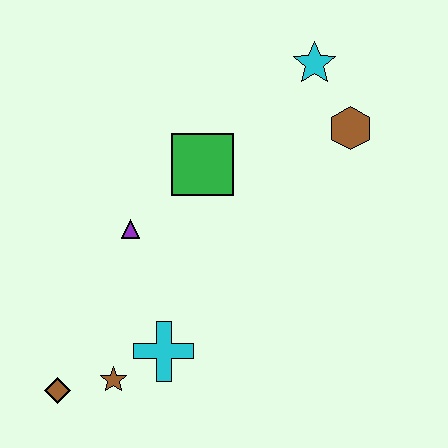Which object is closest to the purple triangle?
The green square is closest to the purple triangle.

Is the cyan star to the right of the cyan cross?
Yes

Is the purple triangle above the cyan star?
No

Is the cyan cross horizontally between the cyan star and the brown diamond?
Yes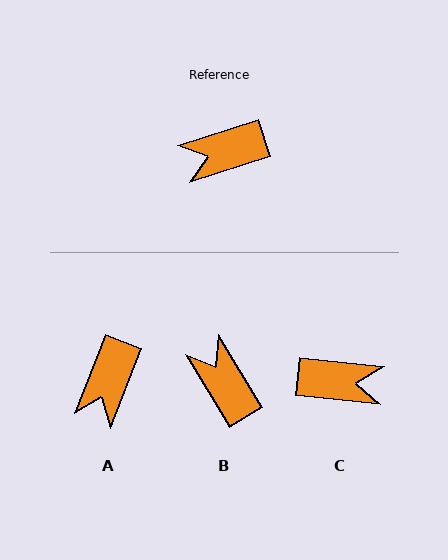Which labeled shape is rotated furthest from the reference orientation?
C, about 156 degrees away.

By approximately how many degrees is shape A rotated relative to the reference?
Approximately 51 degrees counter-clockwise.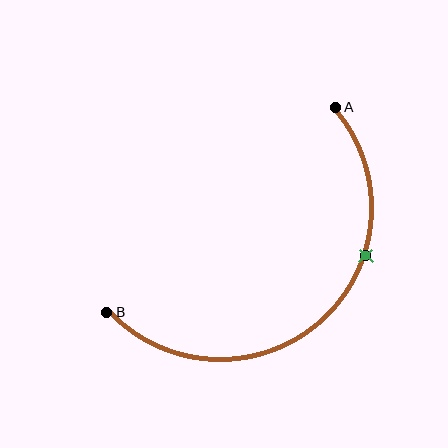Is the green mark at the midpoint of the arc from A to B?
No. The green mark lies on the arc but is closer to endpoint A. The arc midpoint would be at the point on the curve equidistant along the arc from both A and B.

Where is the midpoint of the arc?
The arc midpoint is the point on the curve farthest from the straight line joining A and B. It sits below and to the right of that line.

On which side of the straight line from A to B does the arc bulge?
The arc bulges below and to the right of the straight line connecting A and B.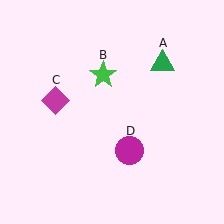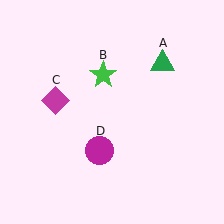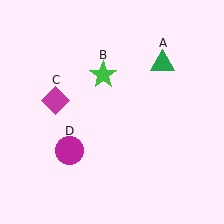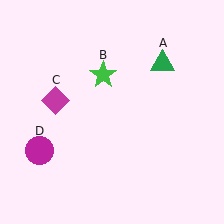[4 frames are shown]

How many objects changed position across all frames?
1 object changed position: magenta circle (object D).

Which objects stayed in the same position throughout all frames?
Green triangle (object A) and green star (object B) and magenta diamond (object C) remained stationary.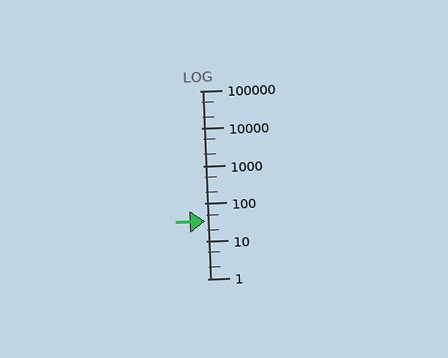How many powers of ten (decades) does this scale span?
The scale spans 5 decades, from 1 to 100000.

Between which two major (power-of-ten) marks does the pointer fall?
The pointer is between 10 and 100.